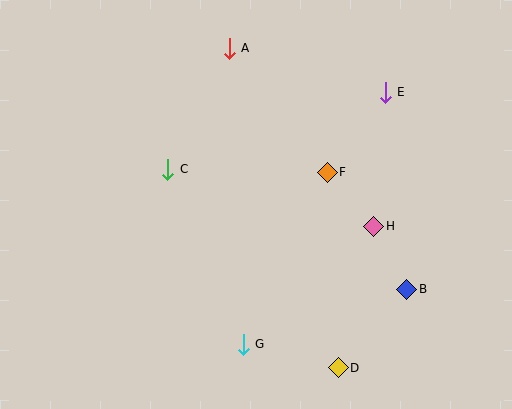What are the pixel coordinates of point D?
Point D is at (338, 368).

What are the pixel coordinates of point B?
Point B is at (407, 289).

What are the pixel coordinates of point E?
Point E is at (385, 92).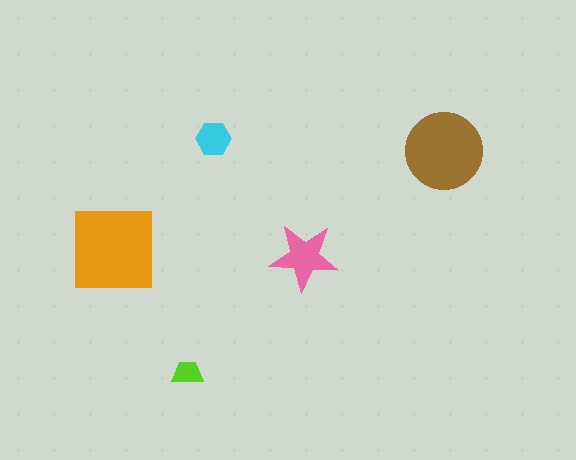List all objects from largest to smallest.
The orange square, the brown circle, the pink star, the cyan hexagon, the lime trapezoid.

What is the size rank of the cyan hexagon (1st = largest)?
4th.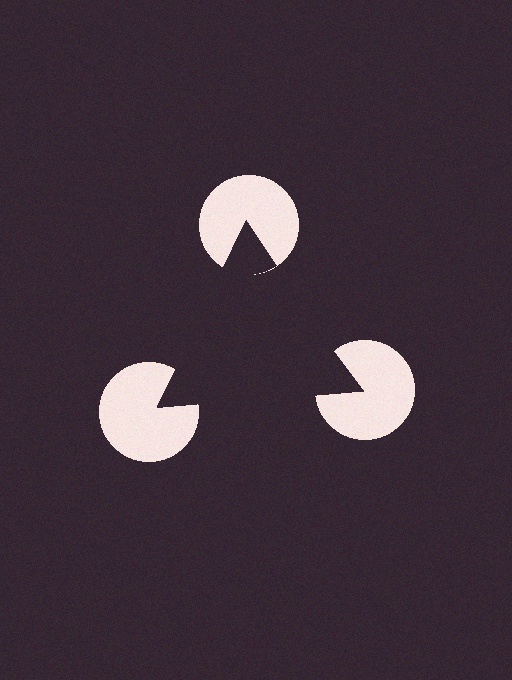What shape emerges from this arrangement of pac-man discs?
An illusory triangle — its edges are inferred from the aligned wedge cuts in the pac-man discs, not physically drawn.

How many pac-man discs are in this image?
There are 3 — one at each vertex of the illusory triangle.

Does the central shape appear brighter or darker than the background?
It typically appears slightly darker than the background, even though no actual brightness change is drawn.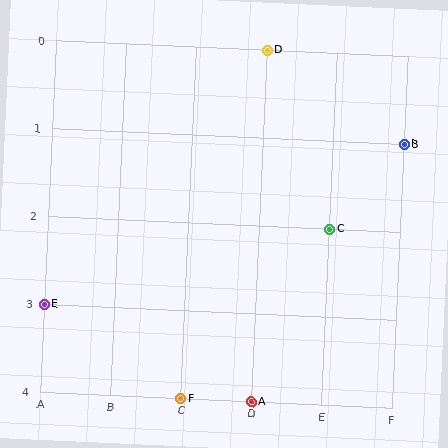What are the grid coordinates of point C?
Point C is at grid coordinates (E, 2).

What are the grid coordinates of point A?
Point A is at grid coordinates (D, 4).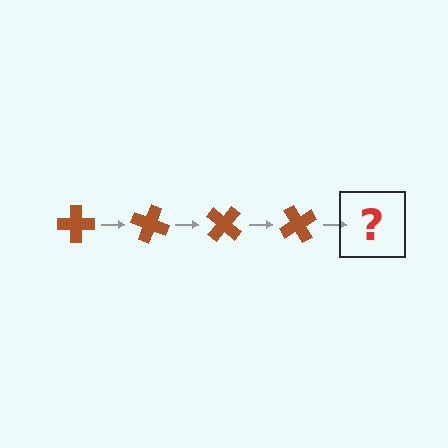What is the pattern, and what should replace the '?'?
The pattern is that the cross rotates 20 degrees each step. The '?' should be a brown cross rotated 80 degrees.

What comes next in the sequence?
The next element should be a brown cross rotated 80 degrees.